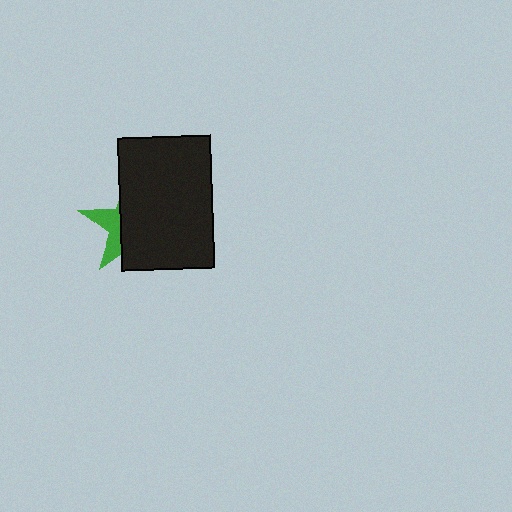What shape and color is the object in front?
The object in front is a black rectangle.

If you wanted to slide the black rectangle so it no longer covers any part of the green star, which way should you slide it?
Slide it right — that is the most direct way to separate the two shapes.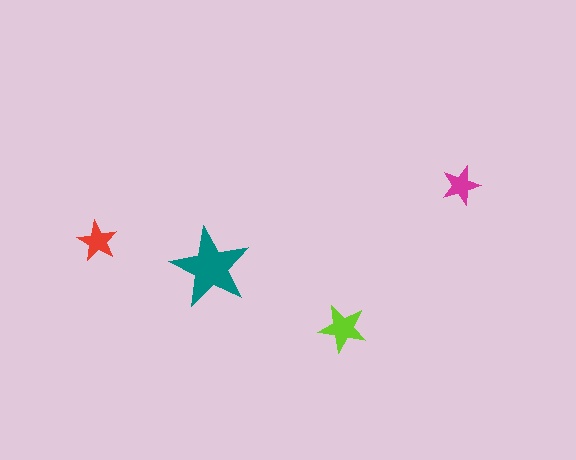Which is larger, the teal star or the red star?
The teal one.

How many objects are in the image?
There are 4 objects in the image.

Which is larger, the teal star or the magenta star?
The teal one.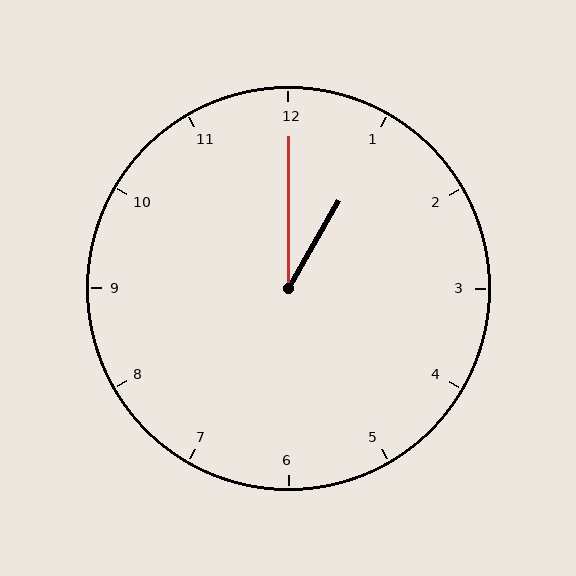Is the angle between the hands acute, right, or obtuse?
It is acute.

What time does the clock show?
1:00.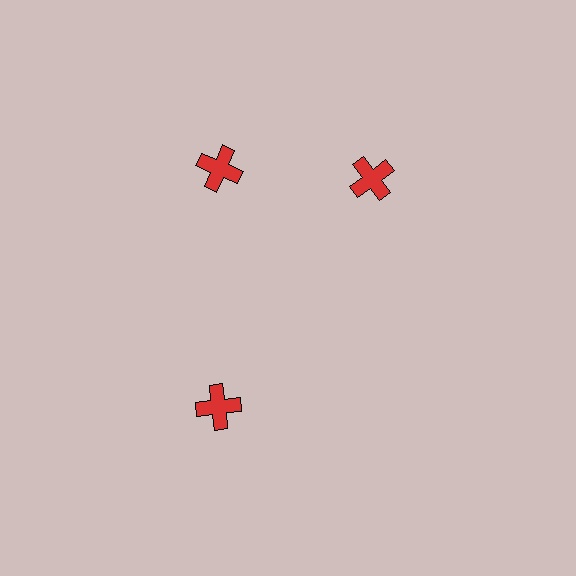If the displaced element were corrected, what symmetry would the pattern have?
It would have 3-fold rotational symmetry — the pattern would map onto itself every 120 degrees.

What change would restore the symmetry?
The symmetry would be restored by rotating it back into even spacing with its neighbors so that all 3 crosses sit at equal angles and equal distance from the center.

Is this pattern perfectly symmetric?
No. The 3 red crosses are arranged in a ring, but one element near the 3 o'clock position is rotated out of alignment along the ring, breaking the 3-fold rotational symmetry.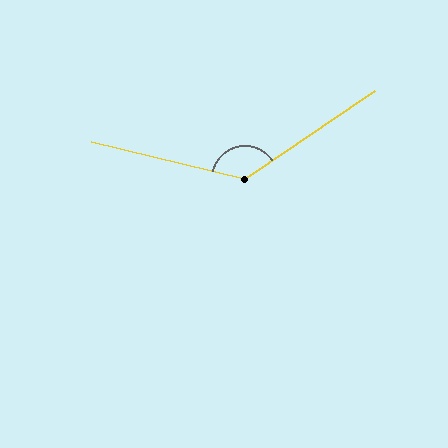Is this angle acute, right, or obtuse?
It is obtuse.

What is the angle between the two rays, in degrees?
Approximately 133 degrees.